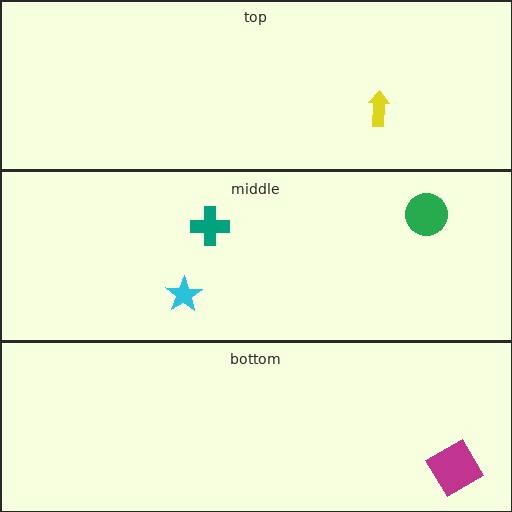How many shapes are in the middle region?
3.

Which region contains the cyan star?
The middle region.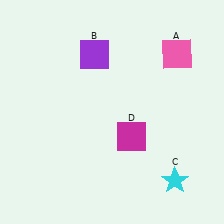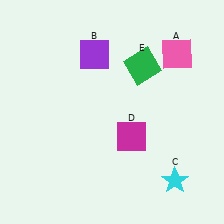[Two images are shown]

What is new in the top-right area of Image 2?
A green square (E) was added in the top-right area of Image 2.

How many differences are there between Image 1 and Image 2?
There is 1 difference between the two images.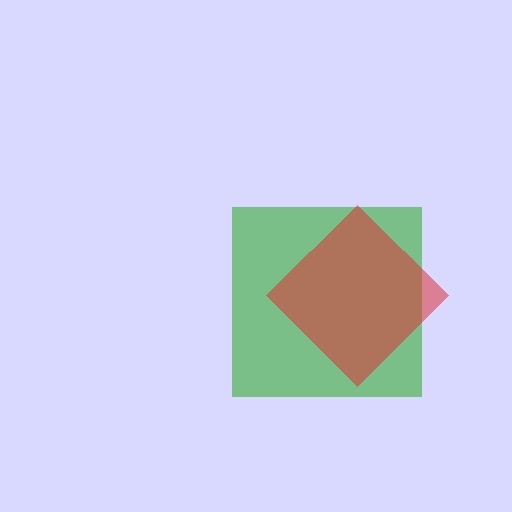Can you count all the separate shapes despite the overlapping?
Yes, there are 2 separate shapes.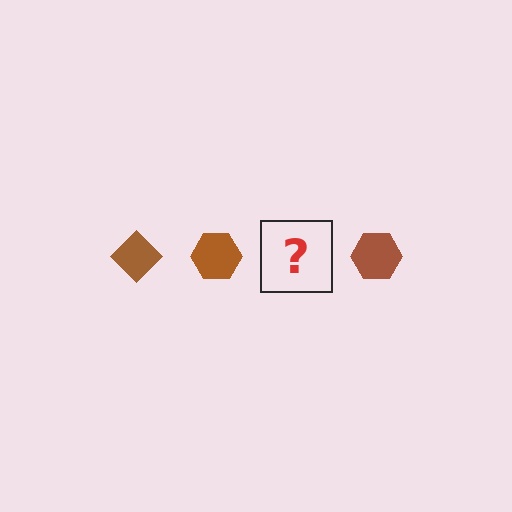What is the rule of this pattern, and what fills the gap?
The rule is that the pattern cycles through diamond, hexagon shapes in brown. The gap should be filled with a brown diamond.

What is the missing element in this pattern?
The missing element is a brown diamond.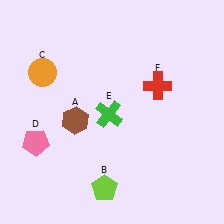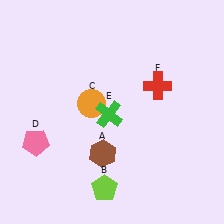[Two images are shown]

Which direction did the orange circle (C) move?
The orange circle (C) moved right.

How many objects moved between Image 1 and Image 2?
2 objects moved between the two images.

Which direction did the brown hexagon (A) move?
The brown hexagon (A) moved down.